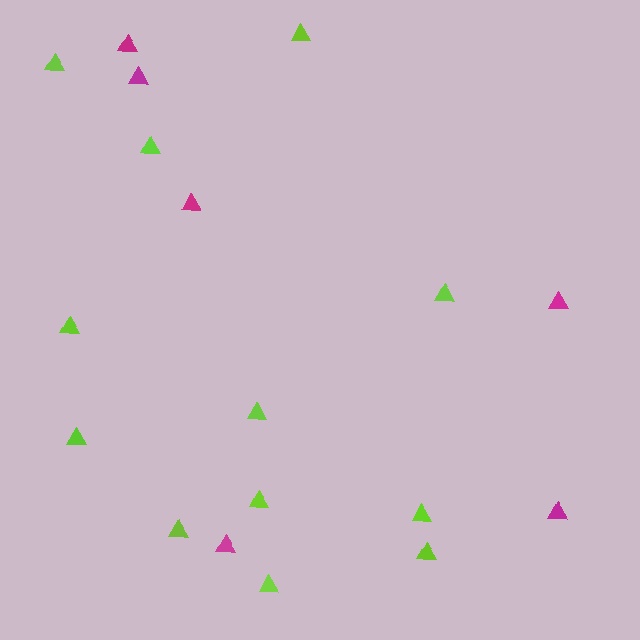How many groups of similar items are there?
There are 2 groups: one group of magenta triangles (6) and one group of lime triangles (12).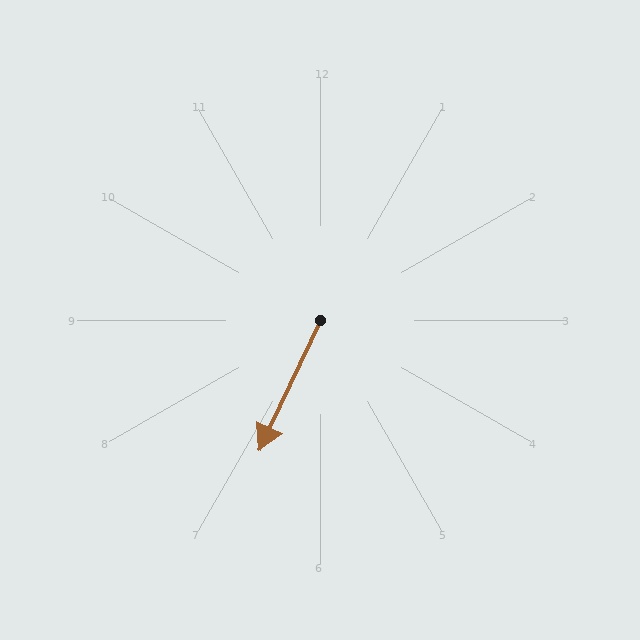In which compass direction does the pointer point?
Southwest.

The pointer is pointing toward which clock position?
Roughly 7 o'clock.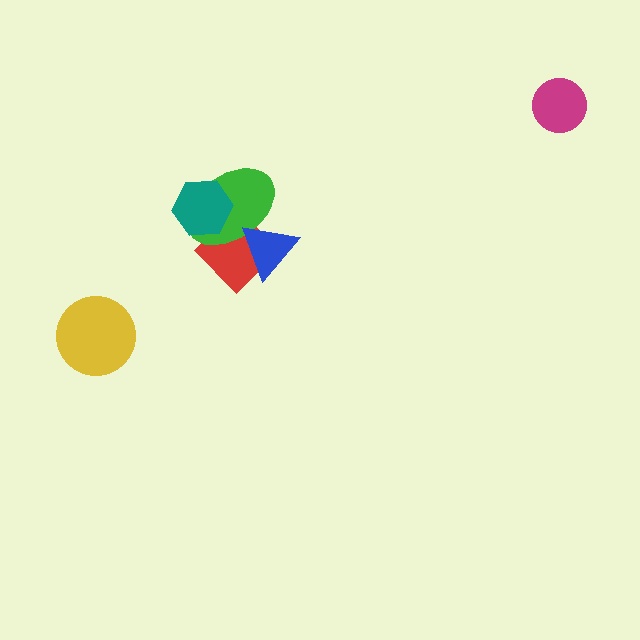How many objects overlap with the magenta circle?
0 objects overlap with the magenta circle.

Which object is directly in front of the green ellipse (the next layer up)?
The teal hexagon is directly in front of the green ellipse.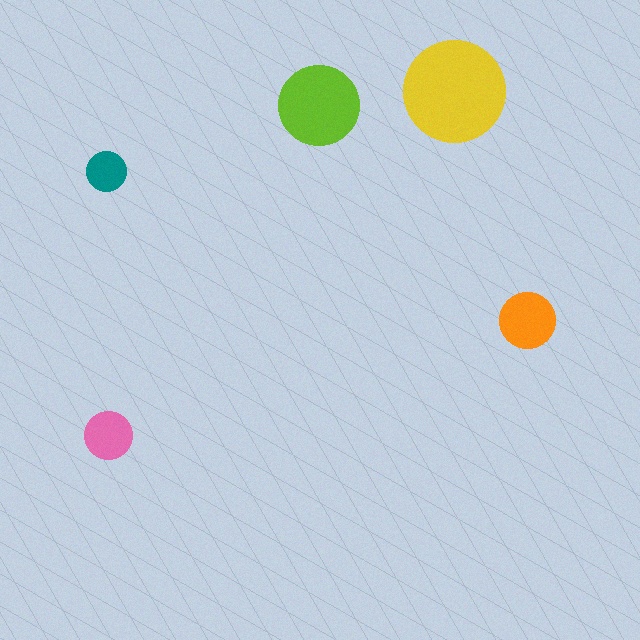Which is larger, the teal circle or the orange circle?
The orange one.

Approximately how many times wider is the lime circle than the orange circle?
About 1.5 times wider.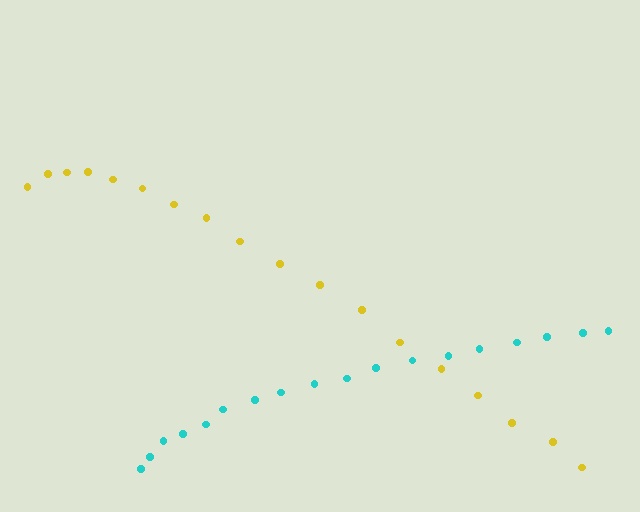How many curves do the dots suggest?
There are 2 distinct paths.